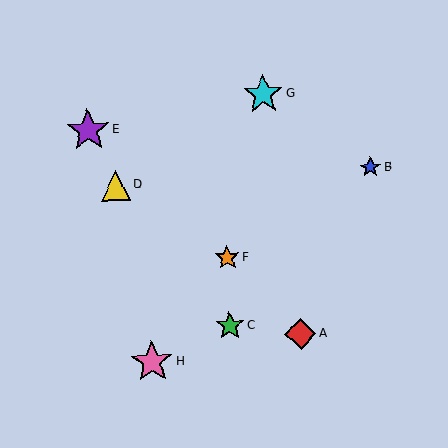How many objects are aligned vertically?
2 objects (C, F) are aligned vertically.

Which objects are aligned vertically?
Objects C, F are aligned vertically.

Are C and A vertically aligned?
No, C is at x≈230 and A is at x≈301.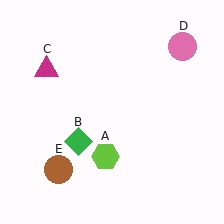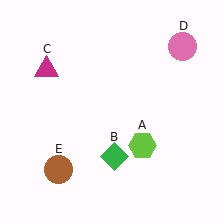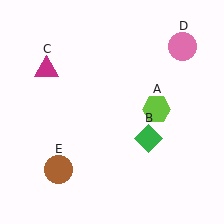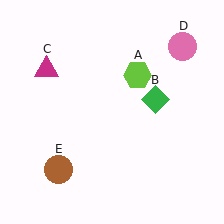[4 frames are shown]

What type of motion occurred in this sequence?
The lime hexagon (object A), green diamond (object B) rotated counterclockwise around the center of the scene.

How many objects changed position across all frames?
2 objects changed position: lime hexagon (object A), green diamond (object B).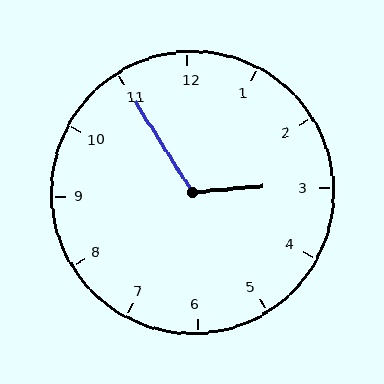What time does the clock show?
2:55.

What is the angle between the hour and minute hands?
Approximately 118 degrees.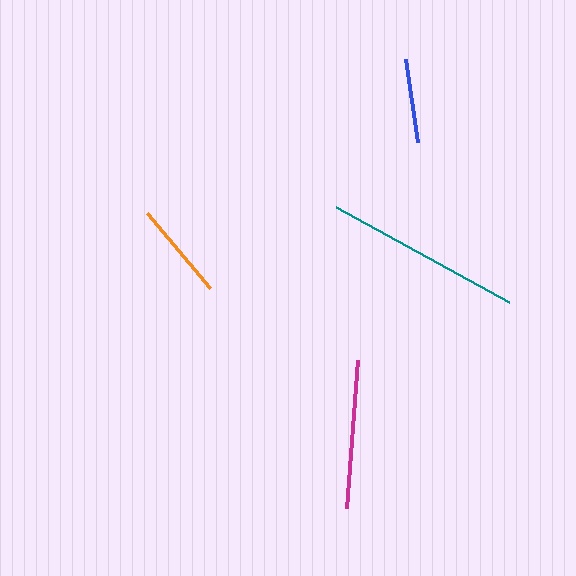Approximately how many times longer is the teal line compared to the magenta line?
The teal line is approximately 1.3 times the length of the magenta line.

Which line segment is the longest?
The teal line is the longest at approximately 197 pixels.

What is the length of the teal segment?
The teal segment is approximately 197 pixels long.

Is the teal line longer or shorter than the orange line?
The teal line is longer than the orange line.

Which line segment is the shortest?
The blue line is the shortest at approximately 83 pixels.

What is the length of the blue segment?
The blue segment is approximately 83 pixels long.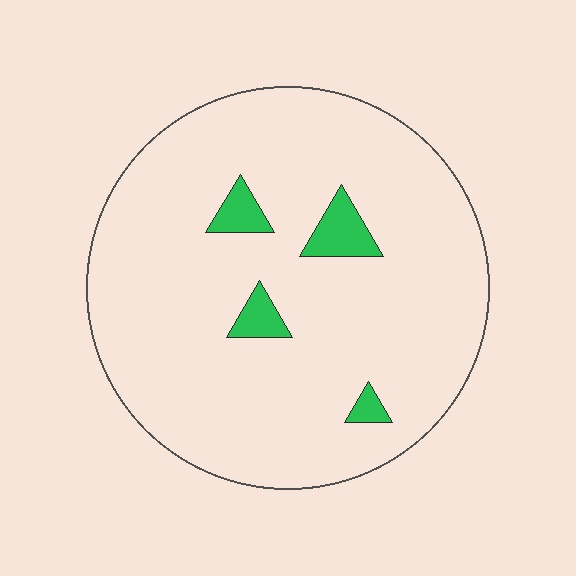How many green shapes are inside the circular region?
4.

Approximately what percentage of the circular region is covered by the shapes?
Approximately 5%.